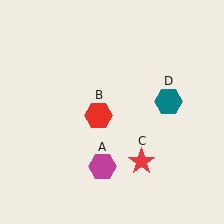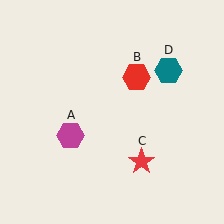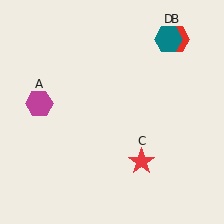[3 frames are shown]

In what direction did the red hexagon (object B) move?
The red hexagon (object B) moved up and to the right.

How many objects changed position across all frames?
3 objects changed position: magenta hexagon (object A), red hexagon (object B), teal hexagon (object D).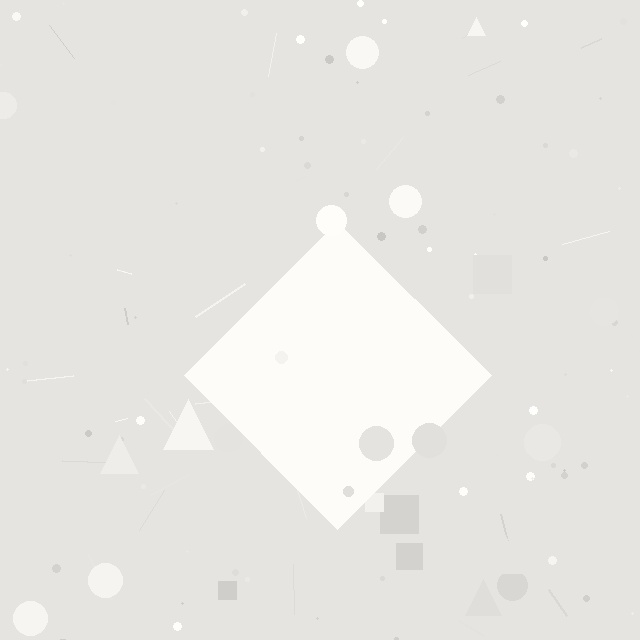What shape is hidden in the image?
A diamond is hidden in the image.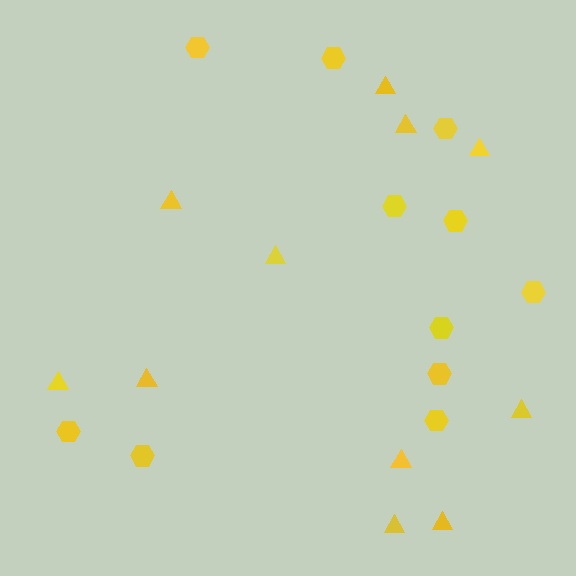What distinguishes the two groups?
There are 2 groups: one group of triangles (11) and one group of hexagons (11).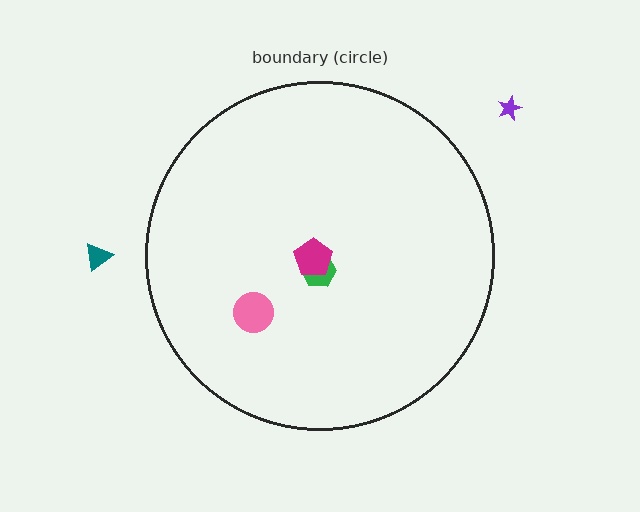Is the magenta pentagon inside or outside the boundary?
Inside.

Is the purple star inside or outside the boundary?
Outside.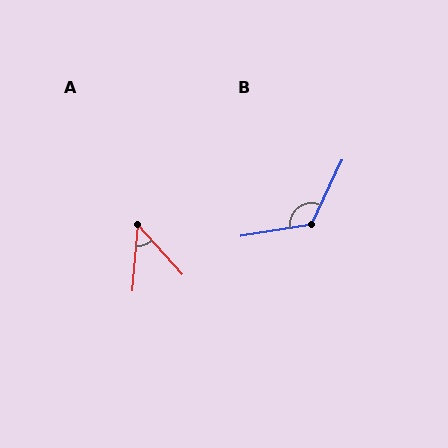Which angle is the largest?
B, at approximately 125 degrees.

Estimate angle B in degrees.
Approximately 125 degrees.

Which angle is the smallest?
A, at approximately 47 degrees.